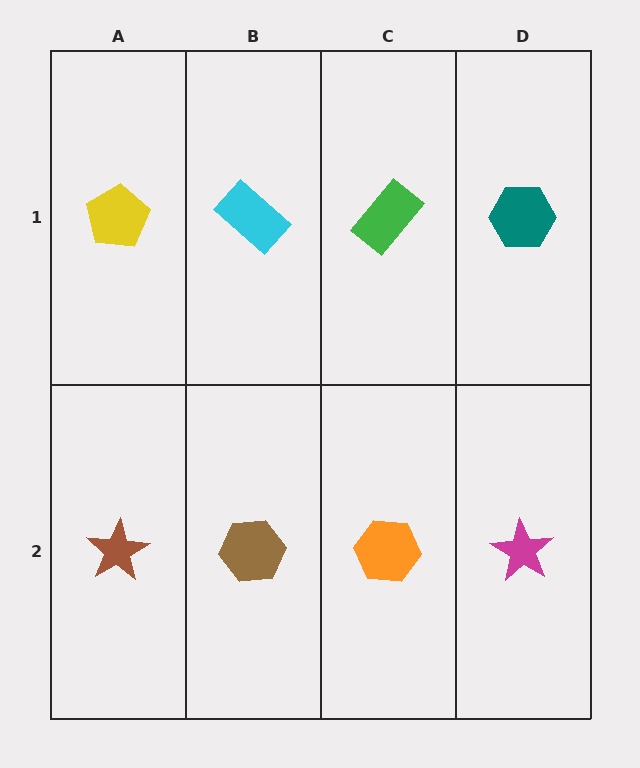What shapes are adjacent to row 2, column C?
A green rectangle (row 1, column C), a brown hexagon (row 2, column B), a magenta star (row 2, column D).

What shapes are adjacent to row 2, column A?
A yellow pentagon (row 1, column A), a brown hexagon (row 2, column B).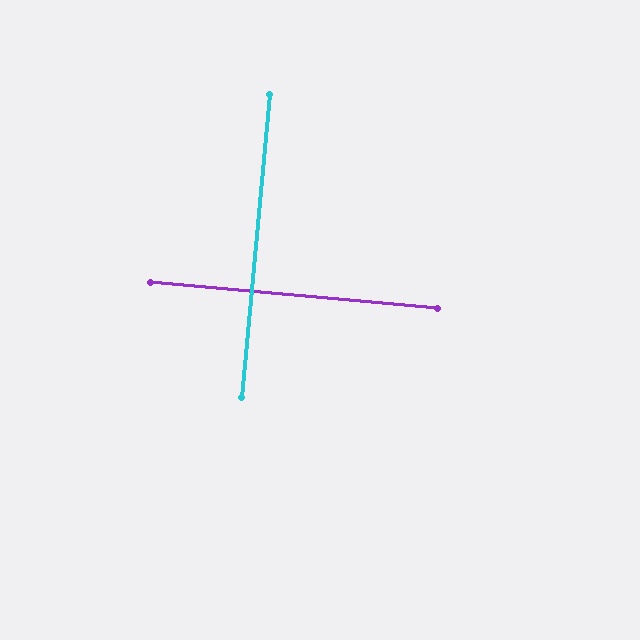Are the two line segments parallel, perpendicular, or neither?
Perpendicular — they meet at approximately 90°.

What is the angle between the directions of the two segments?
Approximately 90 degrees.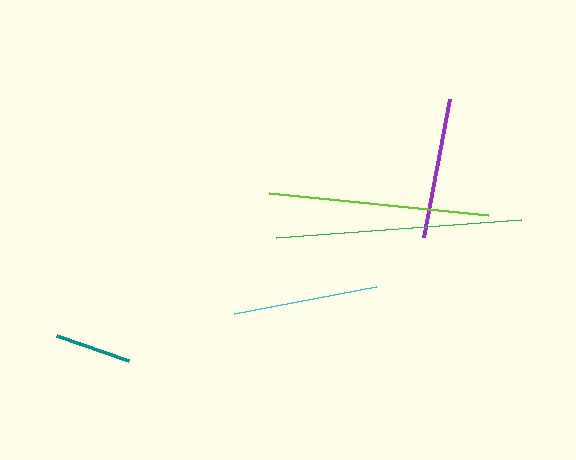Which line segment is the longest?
The green line is the longest at approximately 245 pixels.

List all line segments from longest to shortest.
From longest to shortest: green, lime, cyan, purple, teal.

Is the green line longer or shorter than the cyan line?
The green line is longer than the cyan line.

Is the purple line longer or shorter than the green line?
The green line is longer than the purple line.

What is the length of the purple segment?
The purple segment is approximately 141 pixels long.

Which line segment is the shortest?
The teal line is the shortest at approximately 76 pixels.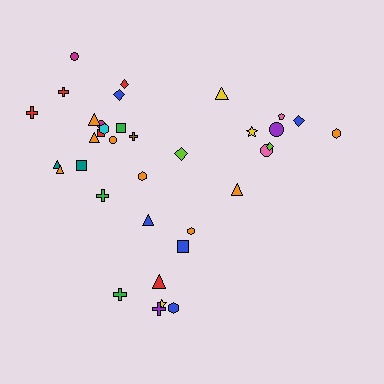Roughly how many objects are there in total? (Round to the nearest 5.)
Roughly 35 objects in total.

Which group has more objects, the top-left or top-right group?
The top-left group.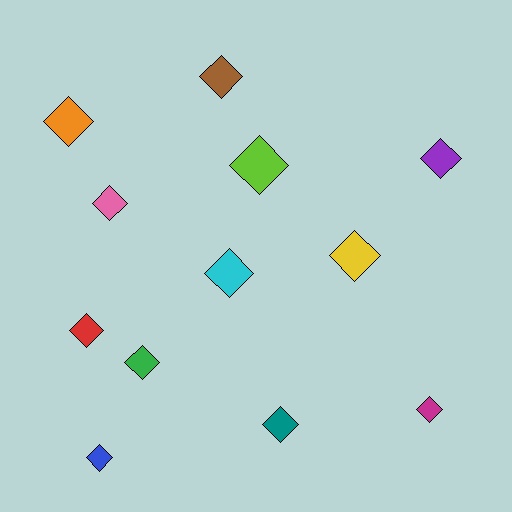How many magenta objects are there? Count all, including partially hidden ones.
There is 1 magenta object.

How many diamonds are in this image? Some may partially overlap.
There are 12 diamonds.